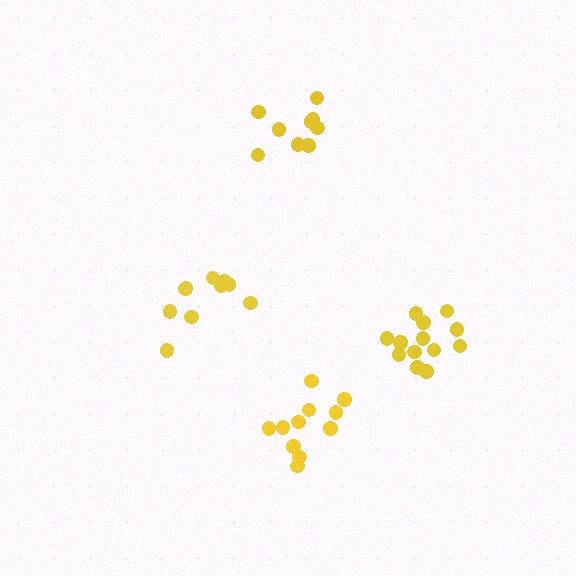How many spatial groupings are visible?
There are 4 spatial groupings.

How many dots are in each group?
Group 1: 13 dots, Group 2: 11 dots, Group 3: 10 dots, Group 4: 9 dots (43 total).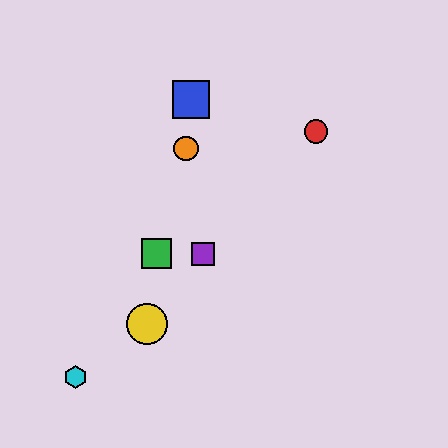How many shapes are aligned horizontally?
2 shapes (the green square, the purple square) are aligned horizontally.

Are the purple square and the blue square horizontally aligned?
No, the purple square is at y≈254 and the blue square is at y≈99.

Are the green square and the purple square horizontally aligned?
Yes, both are at y≈254.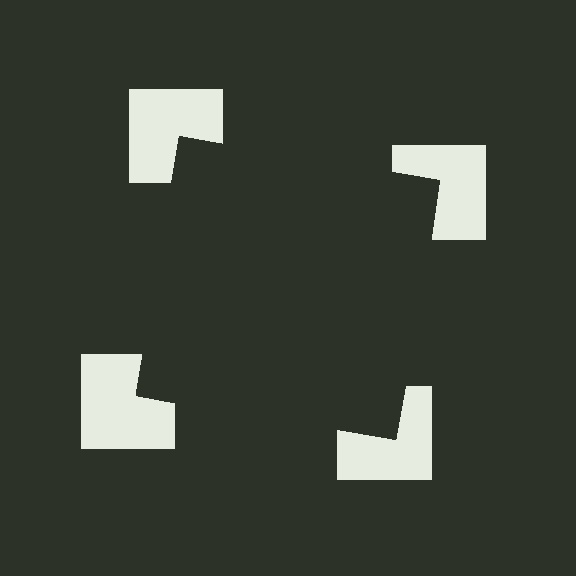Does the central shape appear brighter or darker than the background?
It typically appears slightly darker than the background, even though no actual brightness change is drawn.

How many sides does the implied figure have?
4 sides.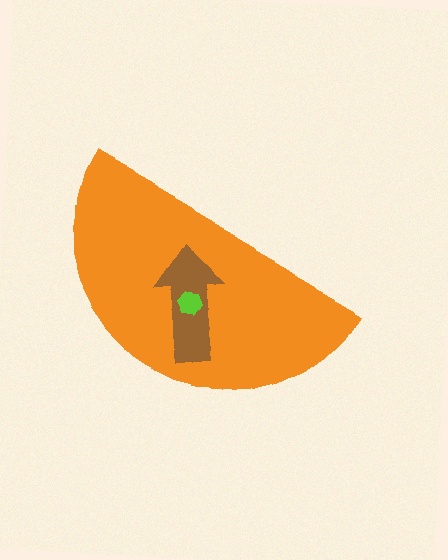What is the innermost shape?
The lime hexagon.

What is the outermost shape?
The orange semicircle.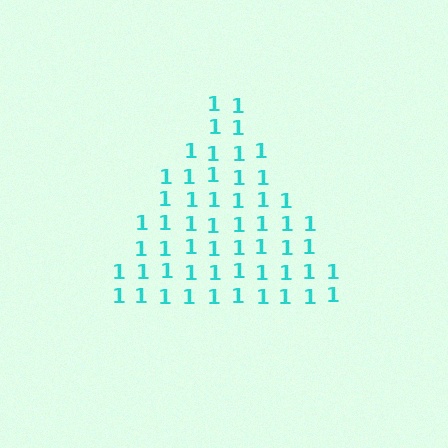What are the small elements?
The small elements are digit 1's.